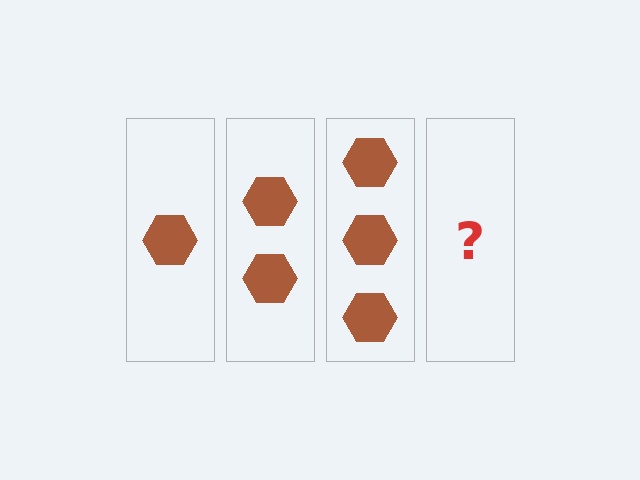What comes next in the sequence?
The next element should be 4 hexagons.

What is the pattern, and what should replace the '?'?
The pattern is that each step adds one more hexagon. The '?' should be 4 hexagons.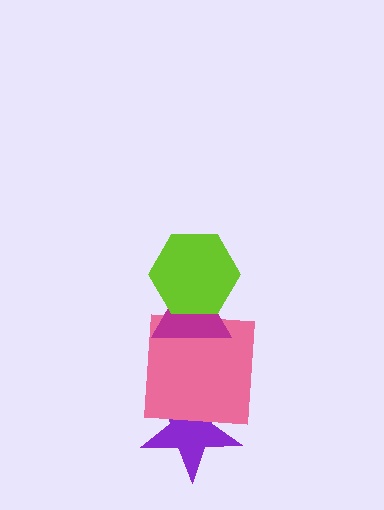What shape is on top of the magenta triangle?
The lime hexagon is on top of the magenta triangle.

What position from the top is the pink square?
The pink square is 3rd from the top.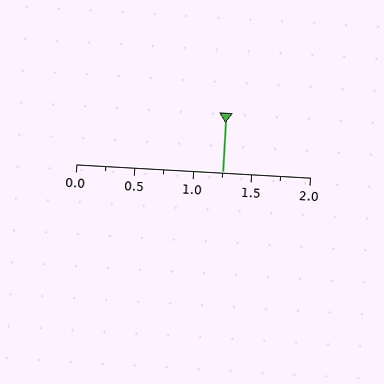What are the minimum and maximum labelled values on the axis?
The axis runs from 0.0 to 2.0.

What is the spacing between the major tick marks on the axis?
The major ticks are spaced 0.5 apart.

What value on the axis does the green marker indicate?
The marker indicates approximately 1.25.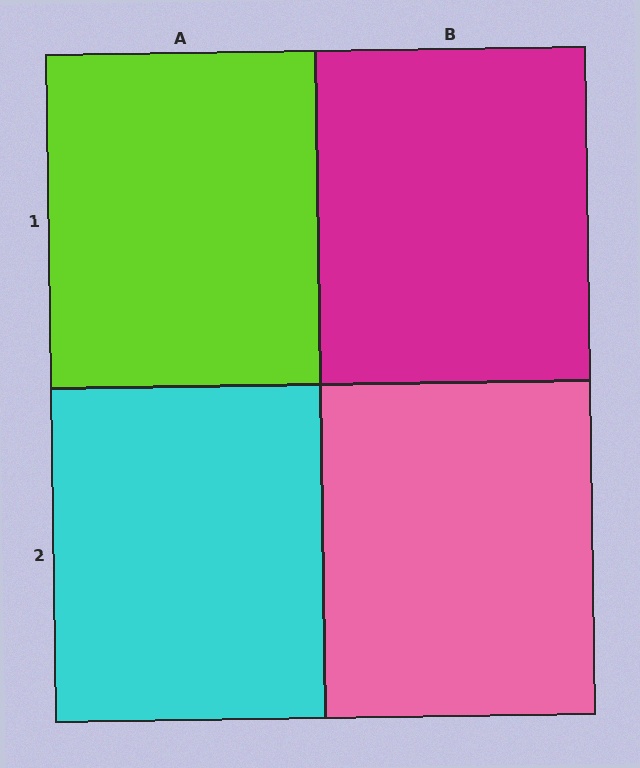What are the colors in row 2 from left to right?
Cyan, pink.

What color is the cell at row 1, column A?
Lime.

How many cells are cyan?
1 cell is cyan.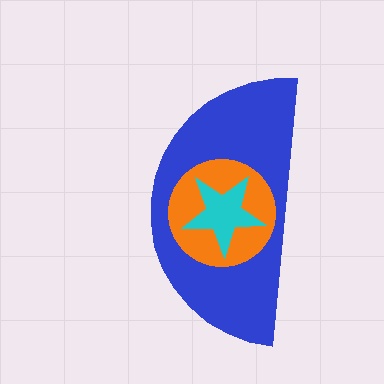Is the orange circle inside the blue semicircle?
Yes.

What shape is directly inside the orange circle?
The cyan star.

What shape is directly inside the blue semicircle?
The orange circle.